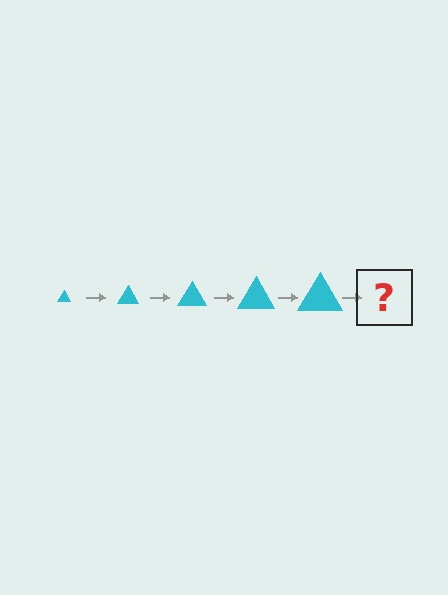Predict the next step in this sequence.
The next step is a cyan triangle, larger than the previous one.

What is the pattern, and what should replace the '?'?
The pattern is that the triangle gets progressively larger each step. The '?' should be a cyan triangle, larger than the previous one.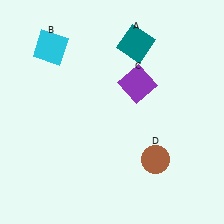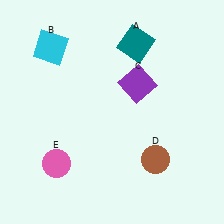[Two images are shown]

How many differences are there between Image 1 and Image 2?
There is 1 difference between the two images.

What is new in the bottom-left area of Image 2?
A pink circle (E) was added in the bottom-left area of Image 2.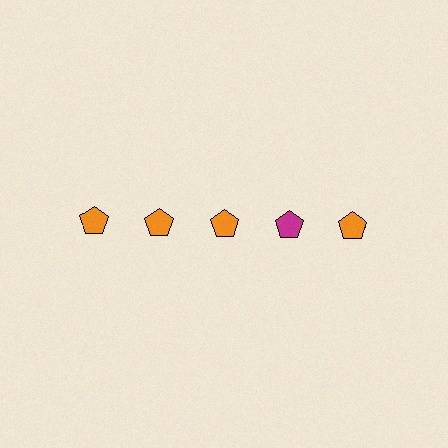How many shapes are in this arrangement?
There are 5 shapes arranged in a grid pattern.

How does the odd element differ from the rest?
It has a different color: magenta instead of orange.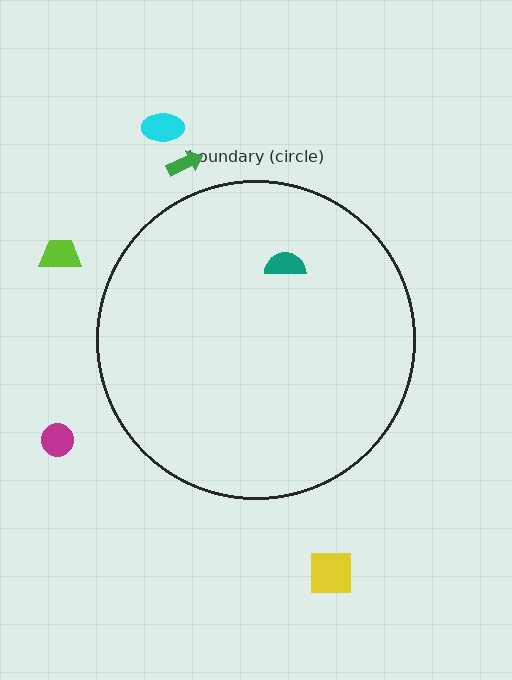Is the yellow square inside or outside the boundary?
Outside.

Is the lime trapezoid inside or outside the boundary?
Outside.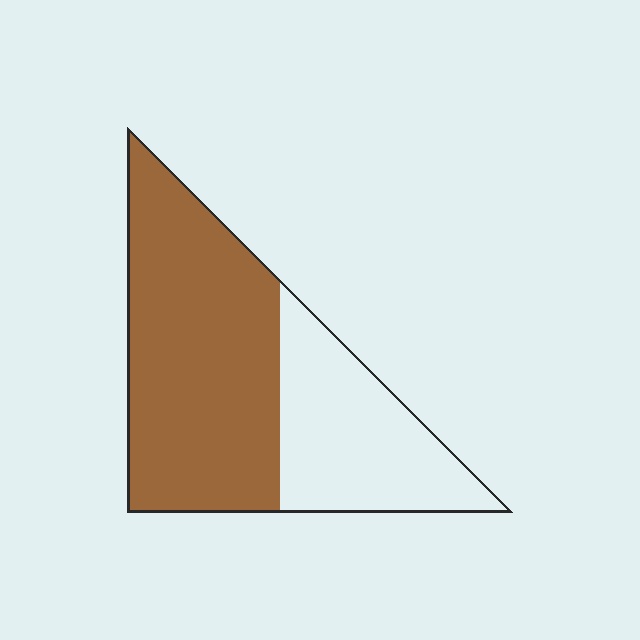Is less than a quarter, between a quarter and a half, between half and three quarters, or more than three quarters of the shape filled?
Between half and three quarters.